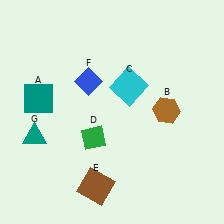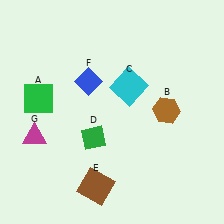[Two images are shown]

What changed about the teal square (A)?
In Image 1, A is teal. In Image 2, it changed to green.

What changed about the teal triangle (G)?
In Image 1, G is teal. In Image 2, it changed to magenta.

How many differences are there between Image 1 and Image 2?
There are 2 differences between the two images.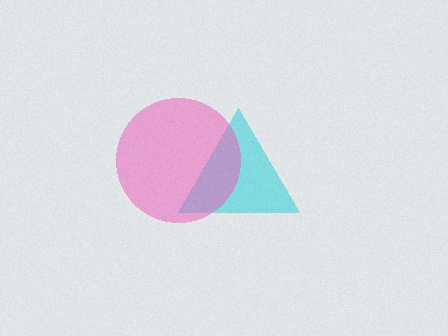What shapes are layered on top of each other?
The layered shapes are: a cyan triangle, a pink circle.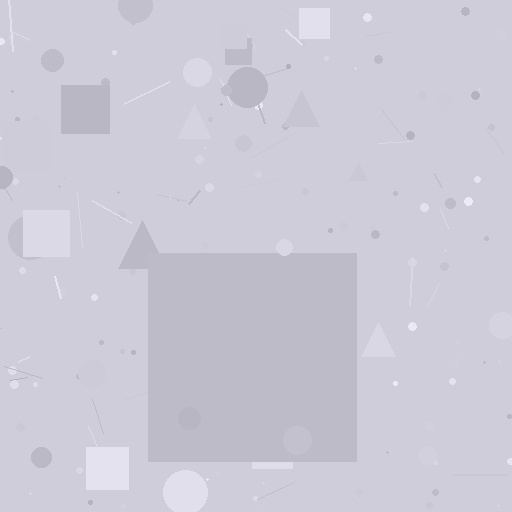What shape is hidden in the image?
A square is hidden in the image.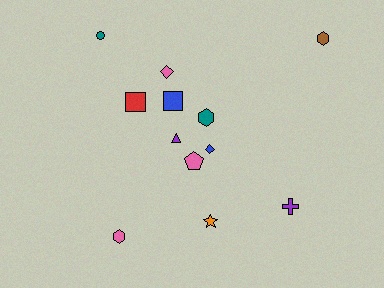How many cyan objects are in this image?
There are no cyan objects.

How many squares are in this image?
There are 2 squares.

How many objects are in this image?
There are 12 objects.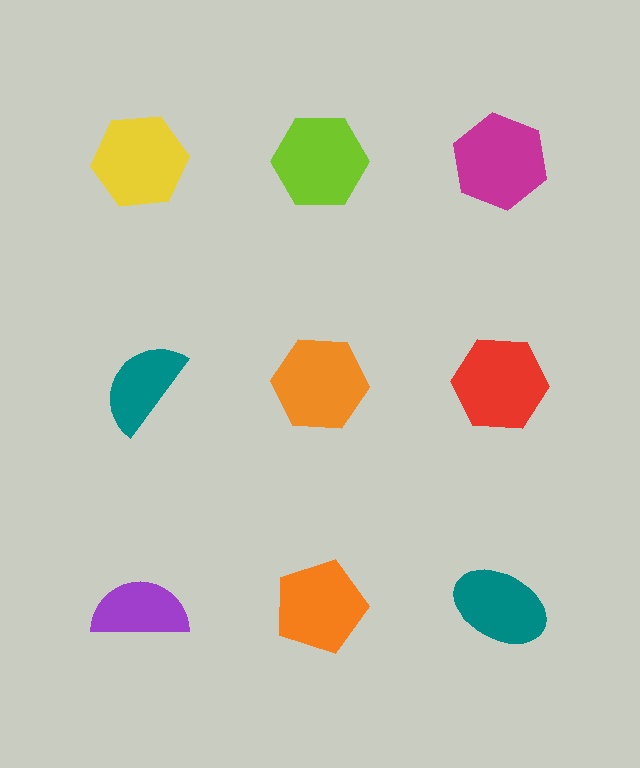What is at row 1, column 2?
A lime hexagon.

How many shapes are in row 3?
3 shapes.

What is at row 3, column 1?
A purple semicircle.